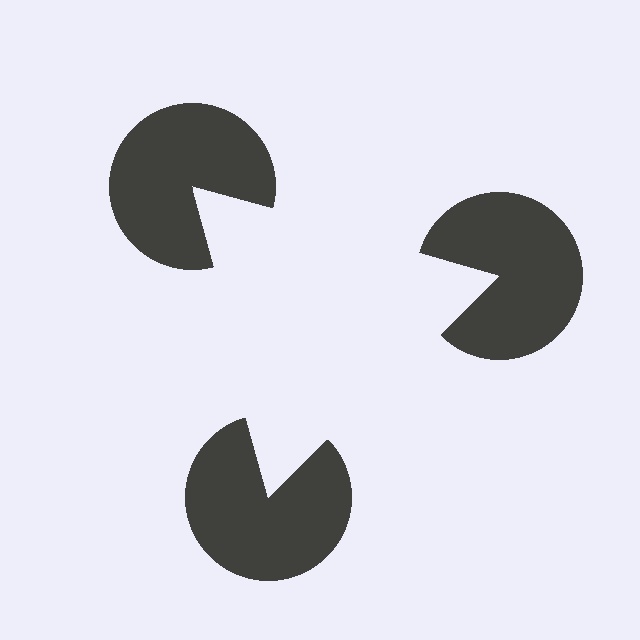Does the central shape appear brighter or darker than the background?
It typically appears slightly brighter than the background, even though no actual brightness change is drawn.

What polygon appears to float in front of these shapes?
An illusory triangle — its edges are inferred from the aligned wedge cuts in the pac-man discs, not physically drawn.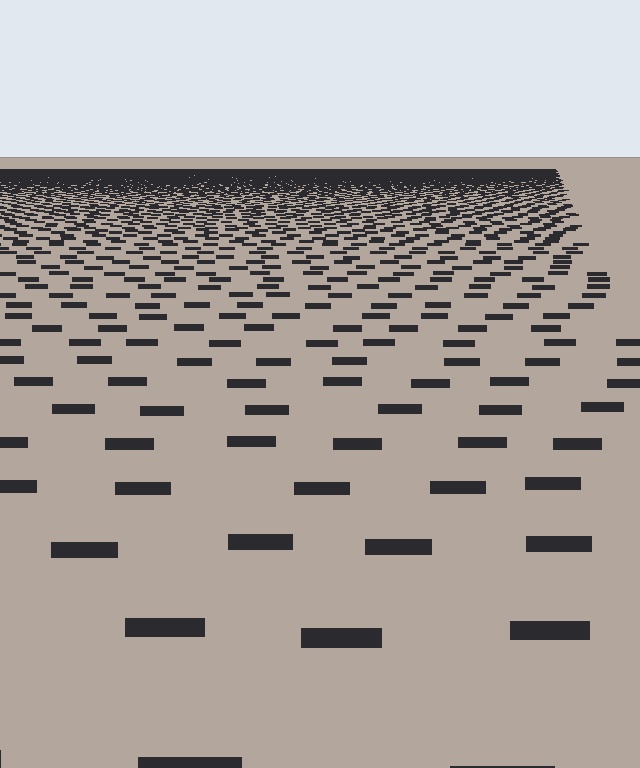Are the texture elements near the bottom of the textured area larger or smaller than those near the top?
Larger. Near the bottom, elements are closer to the viewer and appear at a bigger on-screen size.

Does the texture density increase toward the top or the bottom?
Density increases toward the top.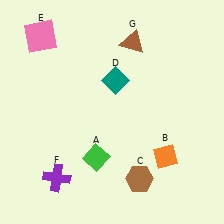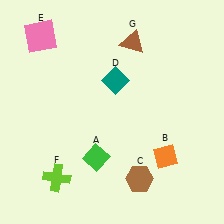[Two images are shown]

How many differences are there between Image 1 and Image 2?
There is 1 difference between the two images.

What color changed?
The cross (F) changed from purple in Image 1 to lime in Image 2.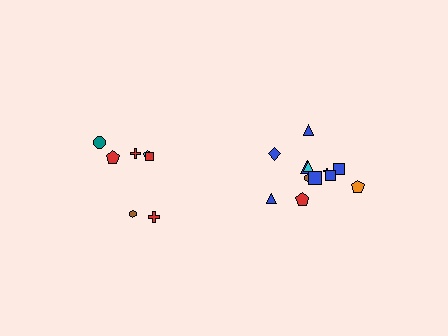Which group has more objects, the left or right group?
The right group.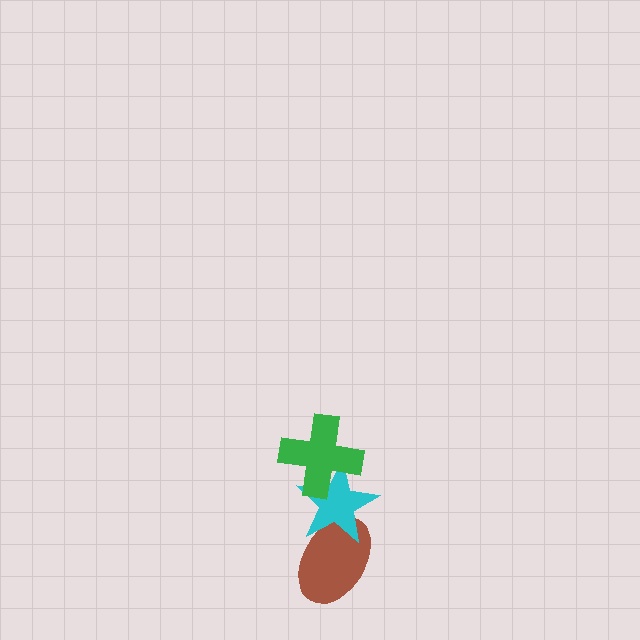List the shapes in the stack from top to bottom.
From top to bottom: the green cross, the cyan star, the brown ellipse.